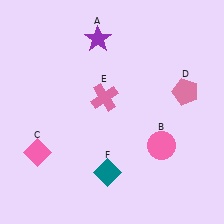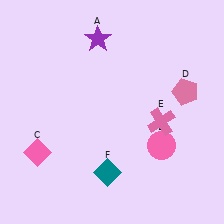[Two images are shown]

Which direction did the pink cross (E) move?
The pink cross (E) moved right.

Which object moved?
The pink cross (E) moved right.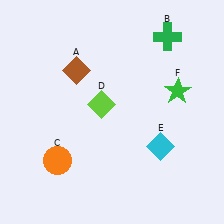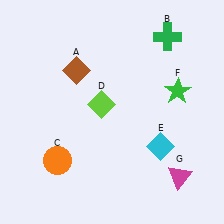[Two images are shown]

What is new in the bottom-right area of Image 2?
A magenta triangle (G) was added in the bottom-right area of Image 2.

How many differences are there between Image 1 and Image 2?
There is 1 difference between the two images.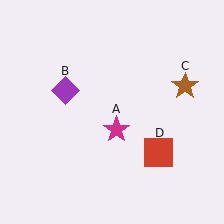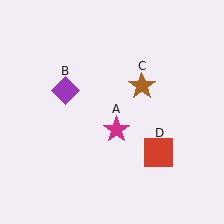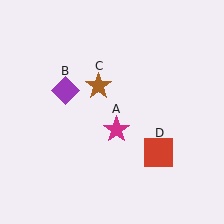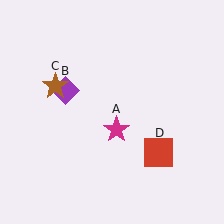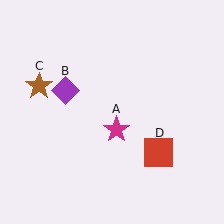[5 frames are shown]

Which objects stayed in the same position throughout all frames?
Magenta star (object A) and purple diamond (object B) and red square (object D) remained stationary.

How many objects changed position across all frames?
1 object changed position: brown star (object C).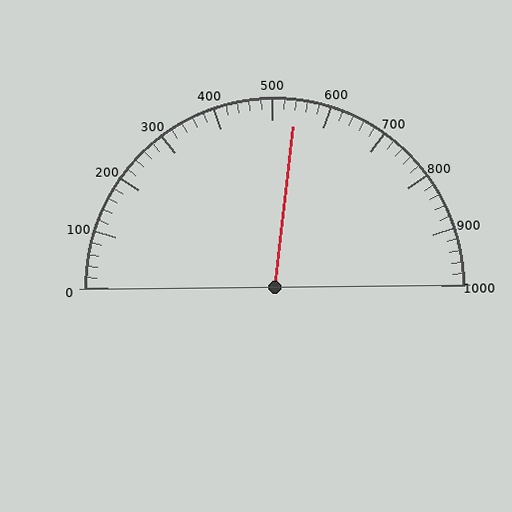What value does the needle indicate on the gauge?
The needle indicates approximately 540.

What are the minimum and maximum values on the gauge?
The gauge ranges from 0 to 1000.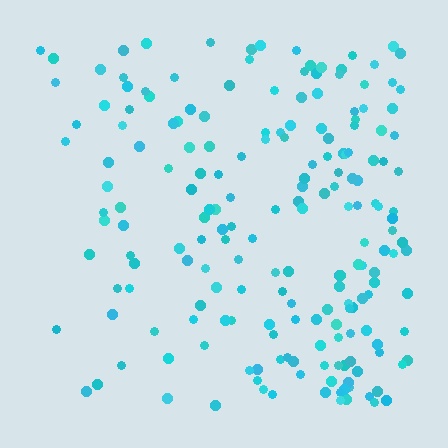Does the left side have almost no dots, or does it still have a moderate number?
Still a moderate number, just noticeably fewer than the right.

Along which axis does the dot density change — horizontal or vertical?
Horizontal.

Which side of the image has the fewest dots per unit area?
The left.